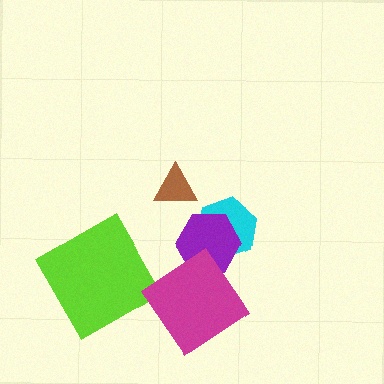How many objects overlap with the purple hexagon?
2 objects overlap with the purple hexagon.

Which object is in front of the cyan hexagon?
The purple hexagon is in front of the cyan hexagon.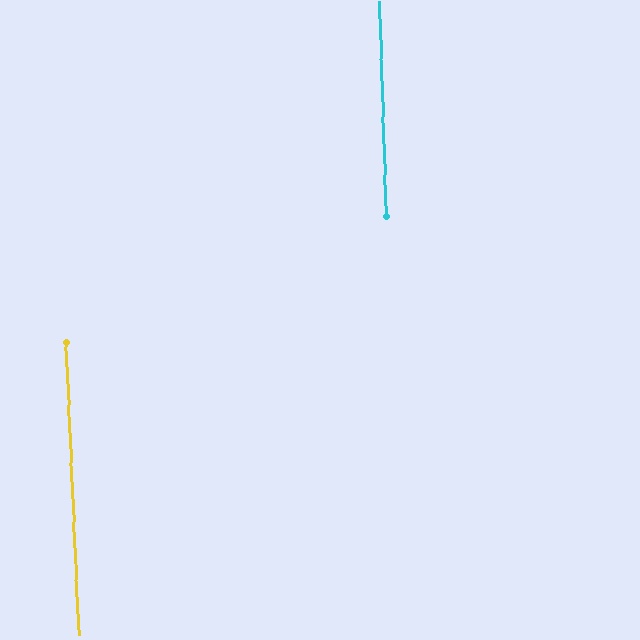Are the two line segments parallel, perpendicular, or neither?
Parallel — their directions differ by only 0.9°.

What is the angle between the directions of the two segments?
Approximately 1 degree.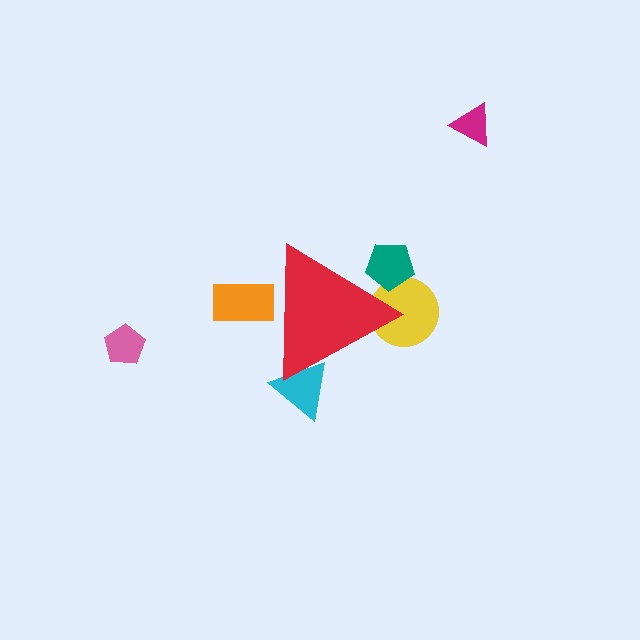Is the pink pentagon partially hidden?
No, the pink pentagon is fully visible.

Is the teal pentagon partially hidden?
Yes, the teal pentagon is partially hidden behind the red triangle.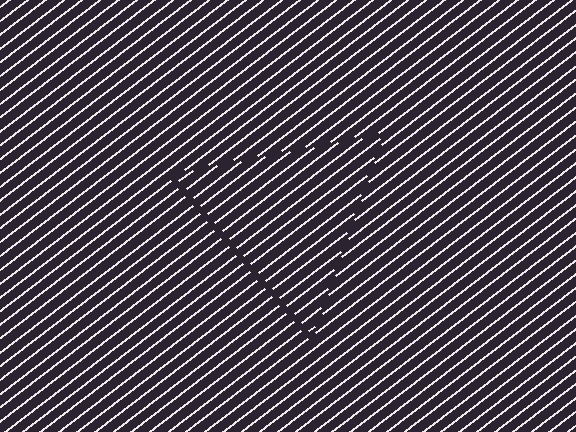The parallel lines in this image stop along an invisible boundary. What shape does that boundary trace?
An illusory triangle. The interior of the shape contains the same grating, shifted by half a period — the contour is defined by the phase discontinuity where line-ends from the inner and outer gratings abut.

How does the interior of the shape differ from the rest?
The interior of the shape contains the same grating, shifted by half a period — the contour is defined by the phase discontinuity where line-ends from the inner and outer gratings abut.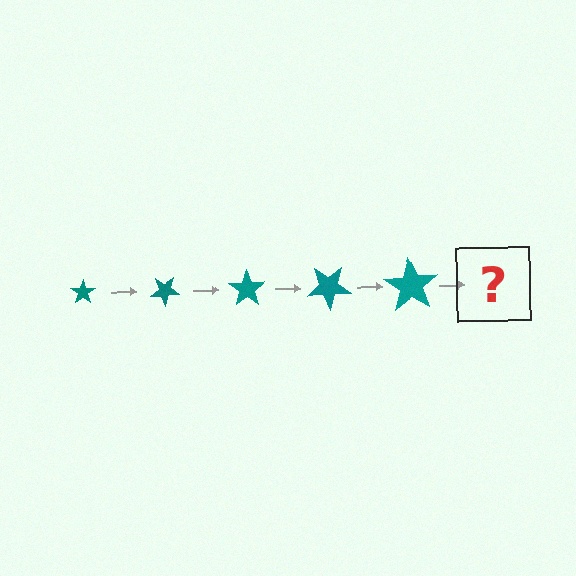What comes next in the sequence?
The next element should be a star, larger than the previous one and rotated 175 degrees from the start.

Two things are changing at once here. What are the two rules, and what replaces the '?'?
The two rules are that the star grows larger each step and it rotates 35 degrees each step. The '?' should be a star, larger than the previous one and rotated 175 degrees from the start.